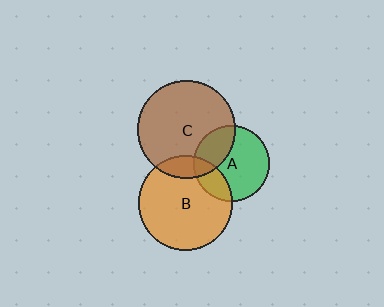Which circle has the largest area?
Circle C (brown).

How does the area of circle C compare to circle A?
Approximately 1.7 times.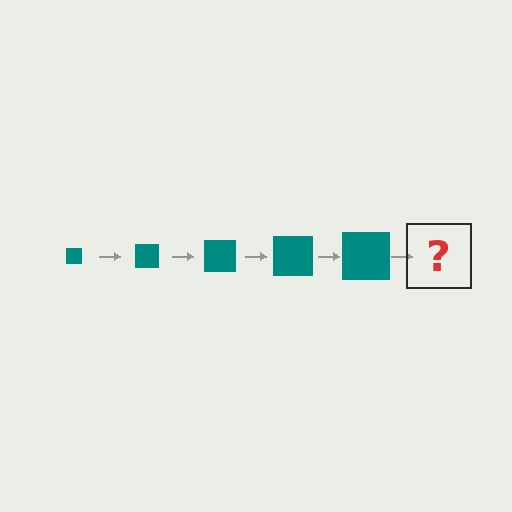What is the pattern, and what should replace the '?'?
The pattern is that the square gets progressively larger each step. The '?' should be a teal square, larger than the previous one.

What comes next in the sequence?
The next element should be a teal square, larger than the previous one.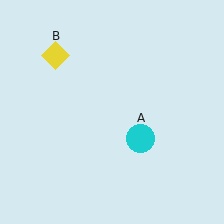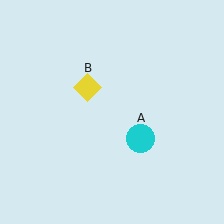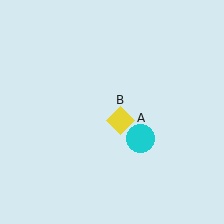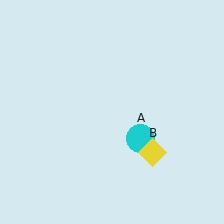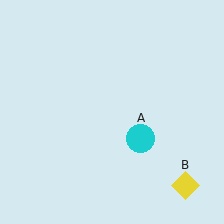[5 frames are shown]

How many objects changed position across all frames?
1 object changed position: yellow diamond (object B).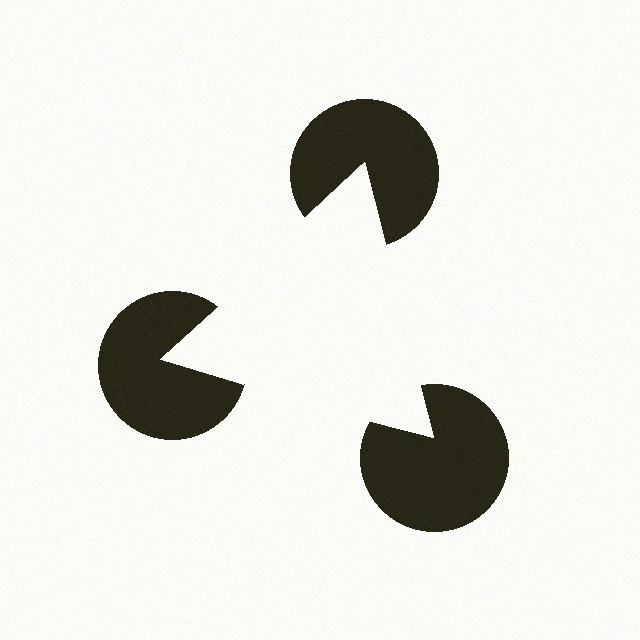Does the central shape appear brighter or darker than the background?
It typically appears slightly brighter than the background, even though no actual brightness change is drawn.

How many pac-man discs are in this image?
There are 3 — one at each vertex of the illusory triangle.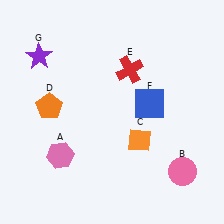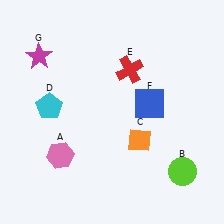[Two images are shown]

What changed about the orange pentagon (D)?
In Image 1, D is orange. In Image 2, it changed to cyan.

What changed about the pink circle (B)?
In Image 1, B is pink. In Image 2, it changed to lime.